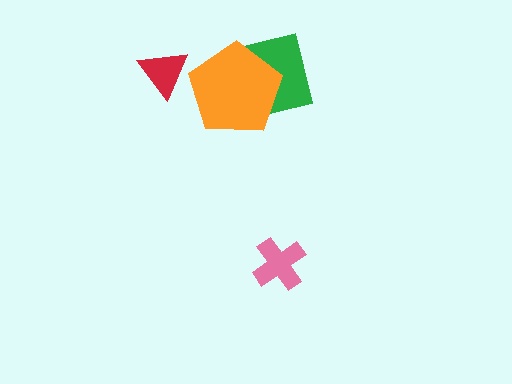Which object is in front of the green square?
The orange pentagon is in front of the green square.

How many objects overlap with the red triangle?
0 objects overlap with the red triangle.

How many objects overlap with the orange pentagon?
1 object overlaps with the orange pentagon.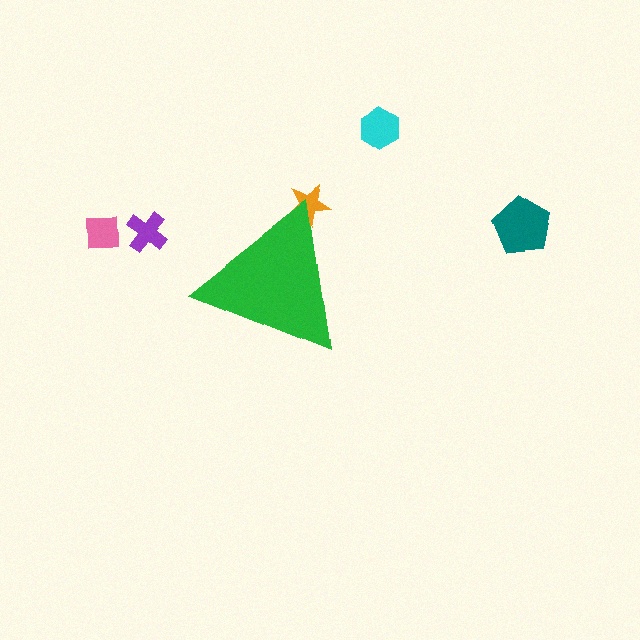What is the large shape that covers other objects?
A green triangle.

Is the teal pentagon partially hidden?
No, the teal pentagon is fully visible.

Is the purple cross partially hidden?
No, the purple cross is fully visible.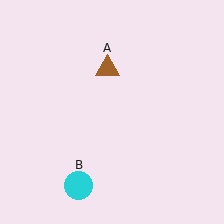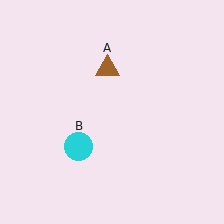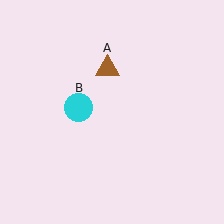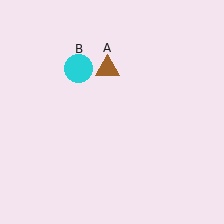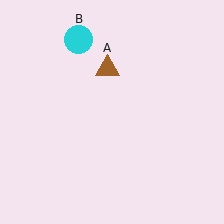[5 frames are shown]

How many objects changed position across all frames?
1 object changed position: cyan circle (object B).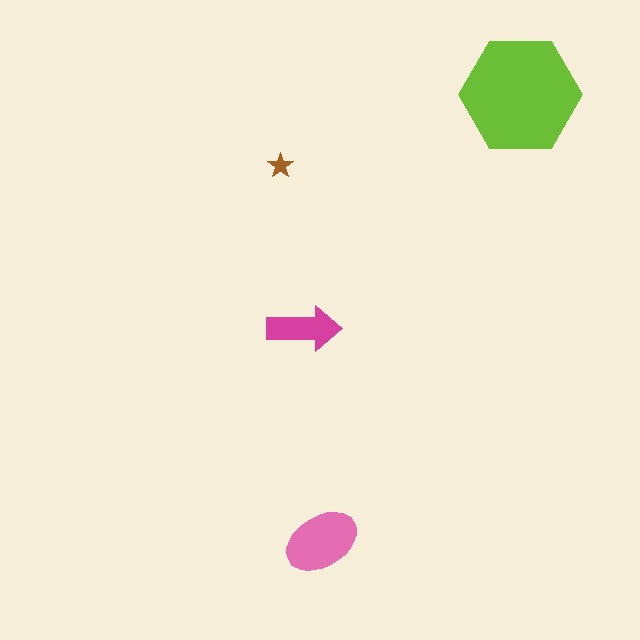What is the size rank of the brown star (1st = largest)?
4th.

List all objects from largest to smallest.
The lime hexagon, the pink ellipse, the magenta arrow, the brown star.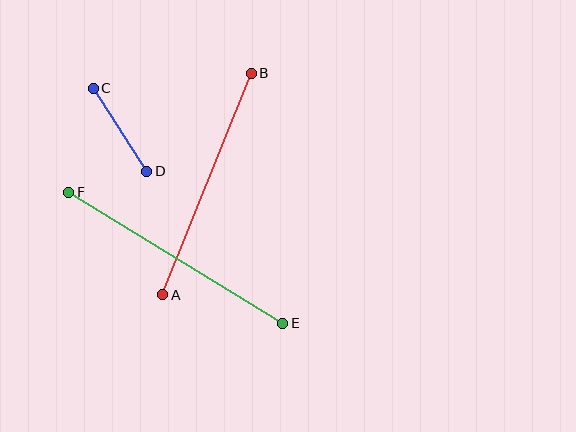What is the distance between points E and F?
The distance is approximately 251 pixels.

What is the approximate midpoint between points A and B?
The midpoint is at approximately (207, 184) pixels.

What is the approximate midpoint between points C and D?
The midpoint is at approximately (120, 130) pixels.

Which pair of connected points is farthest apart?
Points E and F are farthest apart.